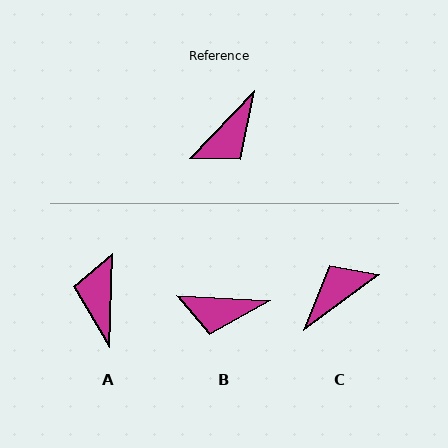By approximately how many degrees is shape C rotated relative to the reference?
Approximately 170 degrees counter-clockwise.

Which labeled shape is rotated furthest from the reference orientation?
C, about 170 degrees away.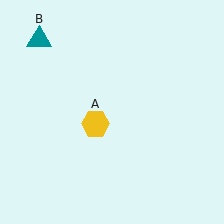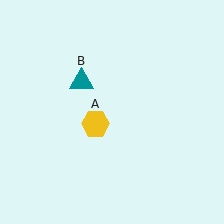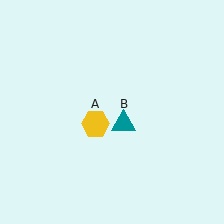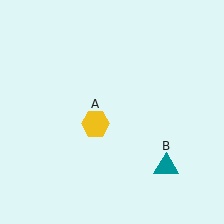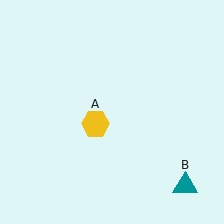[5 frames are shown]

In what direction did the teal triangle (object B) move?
The teal triangle (object B) moved down and to the right.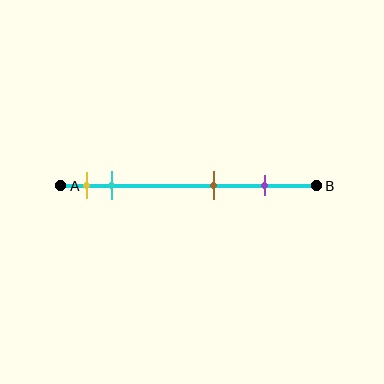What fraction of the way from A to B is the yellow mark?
The yellow mark is approximately 10% (0.1) of the way from A to B.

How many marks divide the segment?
There are 4 marks dividing the segment.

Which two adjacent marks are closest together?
The yellow and cyan marks are the closest adjacent pair.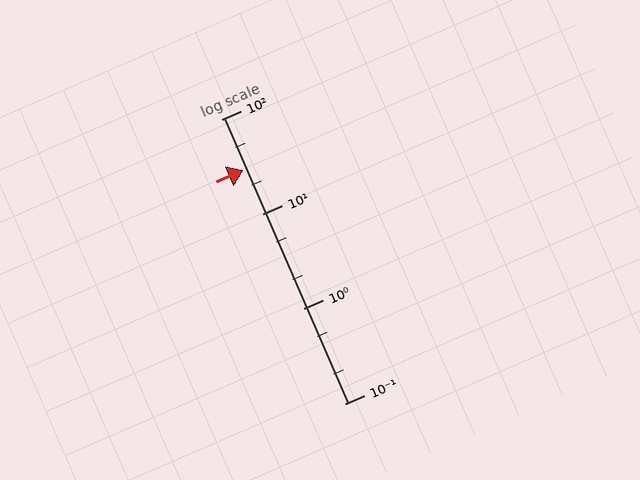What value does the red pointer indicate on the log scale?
The pointer indicates approximately 29.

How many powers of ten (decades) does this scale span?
The scale spans 3 decades, from 0.1 to 100.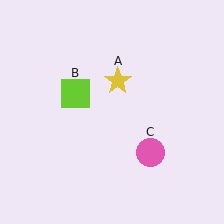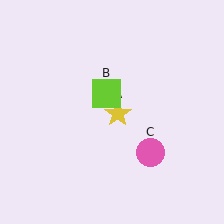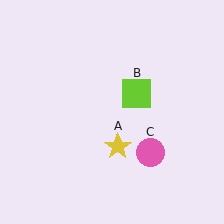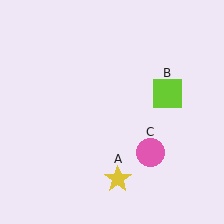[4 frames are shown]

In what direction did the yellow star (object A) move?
The yellow star (object A) moved down.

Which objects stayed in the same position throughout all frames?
Pink circle (object C) remained stationary.